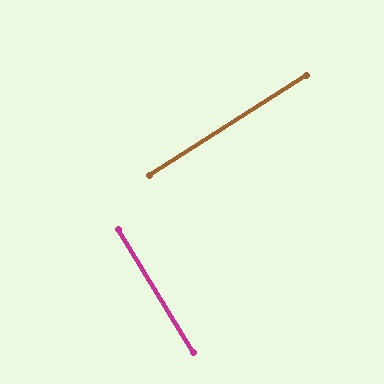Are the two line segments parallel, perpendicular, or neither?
Perpendicular — they meet at approximately 89°.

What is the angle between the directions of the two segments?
Approximately 89 degrees.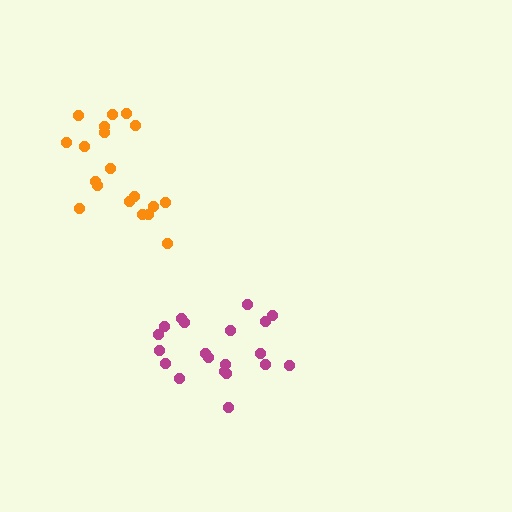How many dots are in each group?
Group 1: 20 dots, Group 2: 19 dots (39 total).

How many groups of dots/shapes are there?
There are 2 groups.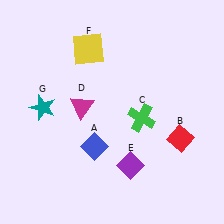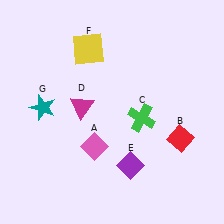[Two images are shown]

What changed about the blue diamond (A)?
In Image 1, A is blue. In Image 2, it changed to pink.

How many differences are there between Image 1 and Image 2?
There is 1 difference between the two images.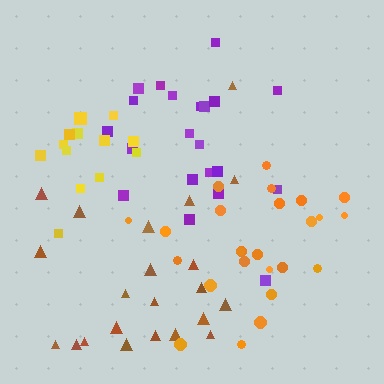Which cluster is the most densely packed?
Yellow.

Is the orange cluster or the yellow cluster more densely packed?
Yellow.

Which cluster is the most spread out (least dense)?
Brown.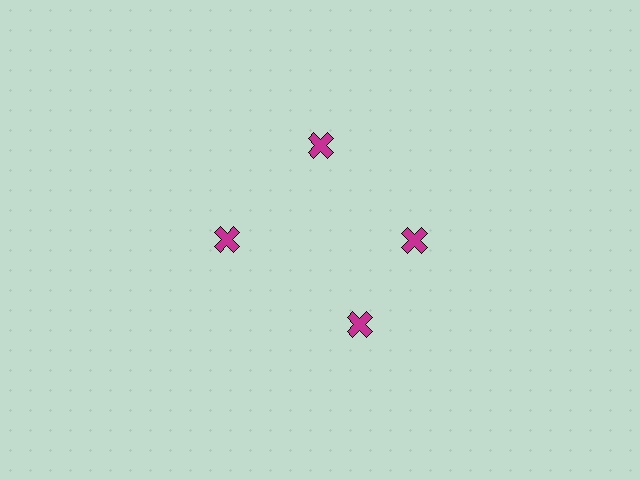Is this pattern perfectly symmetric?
No. The 4 magenta crosses are arranged in a ring, but one element near the 6 o'clock position is rotated out of alignment along the ring, breaking the 4-fold rotational symmetry.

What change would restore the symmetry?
The symmetry would be restored by rotating it back into even spacing with its neighbors so that all 4 crosses sit at equal angles and equal distance from the center.